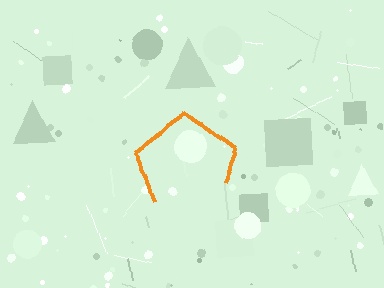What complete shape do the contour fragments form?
The contour fragments form a pentagon.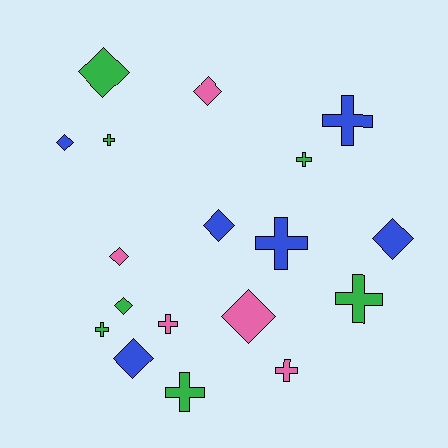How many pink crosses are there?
There are 2 pink crosses.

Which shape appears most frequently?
Diamond, with 9 objects.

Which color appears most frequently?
Green, with 7 objects.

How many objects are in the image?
There are 18 objects.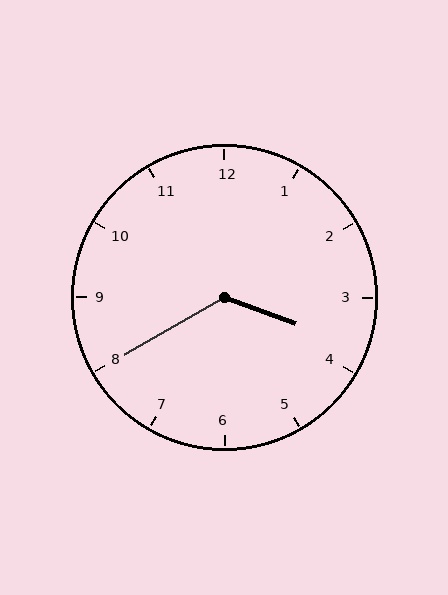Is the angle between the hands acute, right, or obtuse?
It is obtuse.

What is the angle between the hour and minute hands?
Approximately 130 degrees.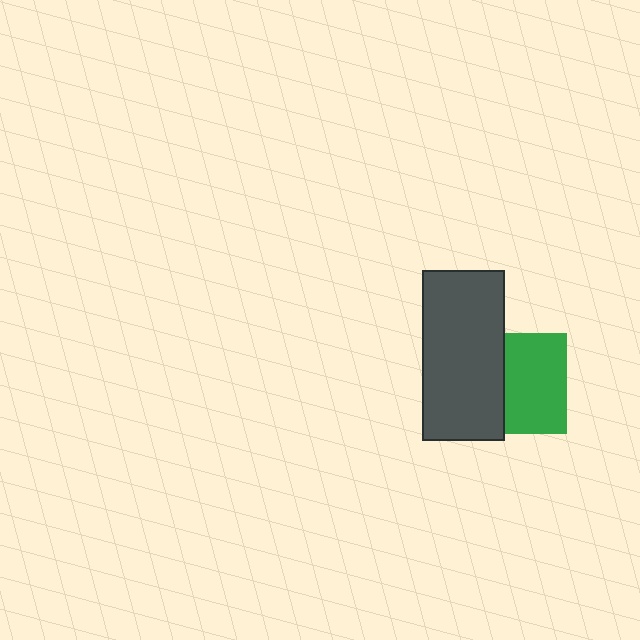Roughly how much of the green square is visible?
About half of it is visible (roughly 61%).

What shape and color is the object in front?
The object in front is a dark gray rectangle.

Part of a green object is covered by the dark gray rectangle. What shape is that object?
It is a square.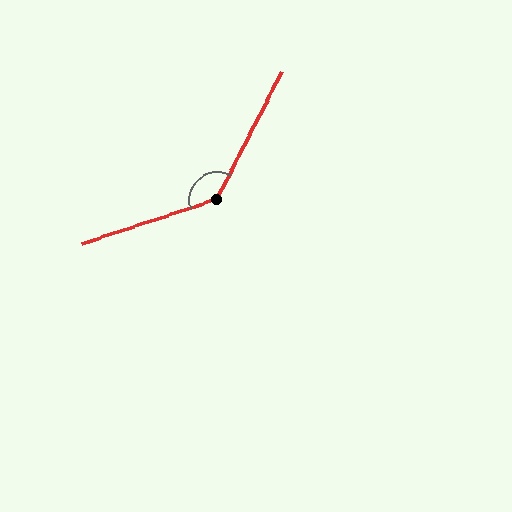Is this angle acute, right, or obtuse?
It is obtuse.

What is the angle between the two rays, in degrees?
Approximately 135 degrees.